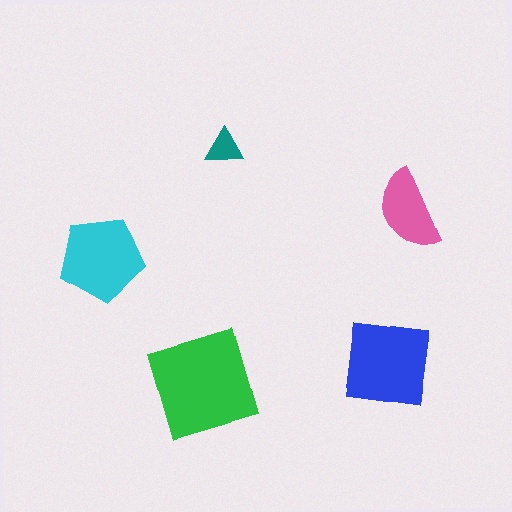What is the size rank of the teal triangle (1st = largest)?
5th.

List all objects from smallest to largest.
The teal triangle, the pink semicircle, the cyan pentagon, the blue square, the green square.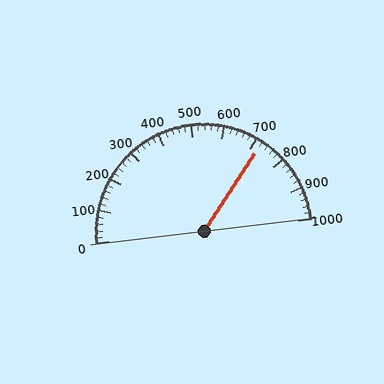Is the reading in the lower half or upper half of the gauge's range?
The reading is in the upper half of the range (0 to 1000).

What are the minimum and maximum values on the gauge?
The gauge ranges from 0 to 1000.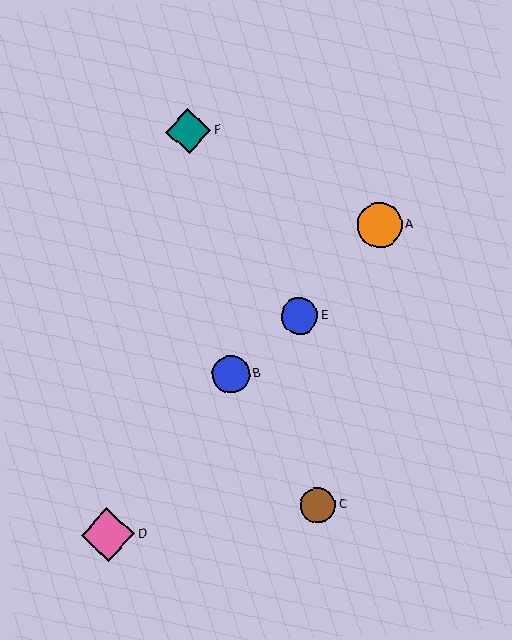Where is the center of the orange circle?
The center of the orange circle is at (379, 225).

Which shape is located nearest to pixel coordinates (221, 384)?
The blue circle (labeled B) at (231, 374) is nearest to that location.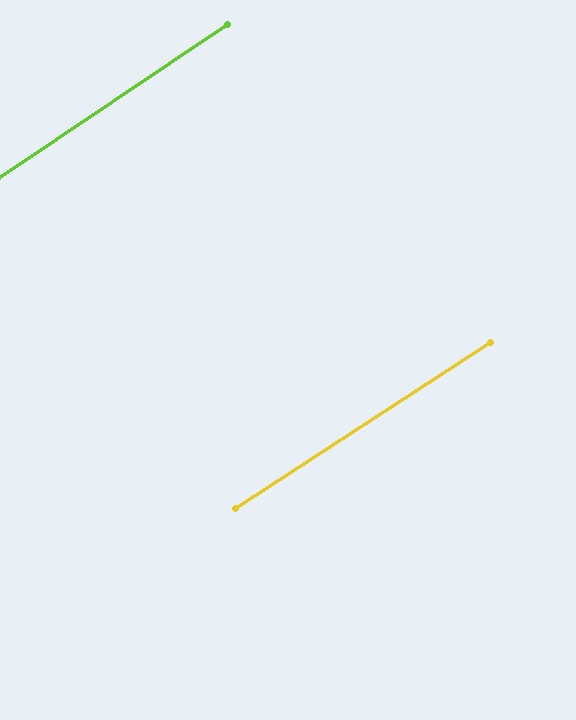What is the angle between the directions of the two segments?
Approximately 1 degree.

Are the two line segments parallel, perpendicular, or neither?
Parallel — their directions differ by only 0.6°.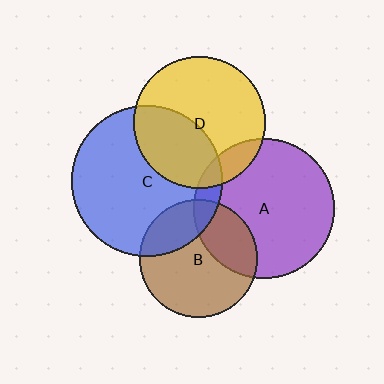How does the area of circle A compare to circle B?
Approximately 1.4 times.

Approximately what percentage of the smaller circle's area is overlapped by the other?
Approximately 40%.